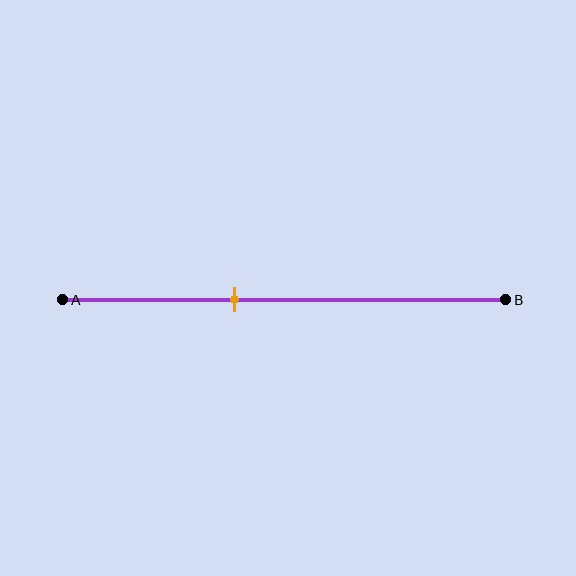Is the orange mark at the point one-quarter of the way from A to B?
No, the mark is at about 40% from A, not at the 25% one-quarter point.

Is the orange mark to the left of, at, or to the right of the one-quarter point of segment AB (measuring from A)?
The orange mark is to the right of the one-quarter point of segment AB.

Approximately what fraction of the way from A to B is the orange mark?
The orange mark is approximately 40% of the way from A to B.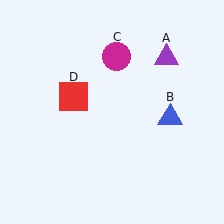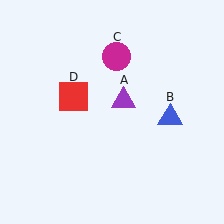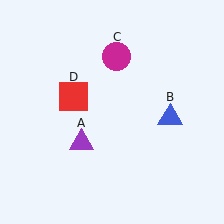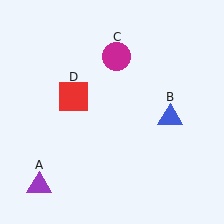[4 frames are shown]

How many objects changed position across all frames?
1 object changed position: purple triangle (object A).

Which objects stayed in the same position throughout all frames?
Blue triangle (object B) and magenta circle (object C) and red square (object D) remained stationary.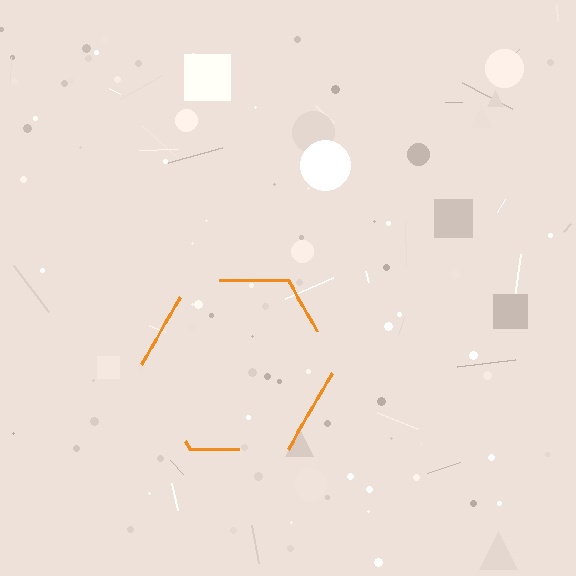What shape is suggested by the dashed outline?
The dashed outline suggests a hexagon.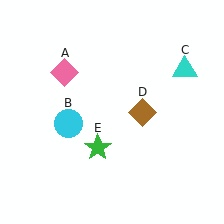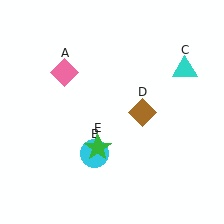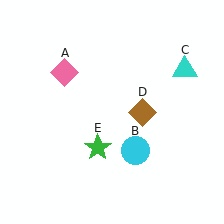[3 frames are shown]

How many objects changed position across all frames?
1 object changed position: cyan circle (object B).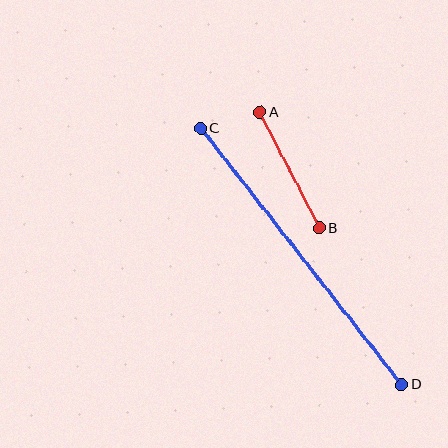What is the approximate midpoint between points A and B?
The midpoint is at approximately (290, 170) pixels.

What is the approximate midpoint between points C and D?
The midpoint is at approximately (301, 257) pixels.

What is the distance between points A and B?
The distance is approximately 131 pixels.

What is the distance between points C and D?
The distance is approximately 325 pixels.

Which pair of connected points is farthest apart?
Points C and D are farthest apart.